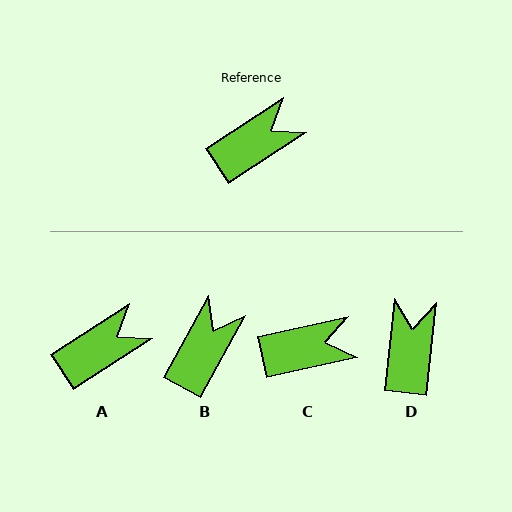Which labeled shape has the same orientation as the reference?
A.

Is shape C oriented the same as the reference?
No, it is off by about 21 degrees.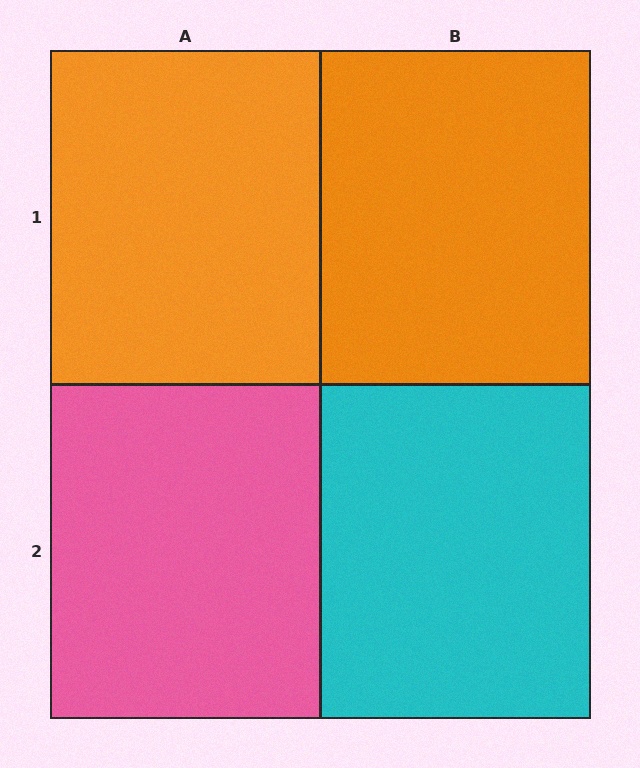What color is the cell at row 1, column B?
Orange.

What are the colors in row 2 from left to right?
Pink, cyan.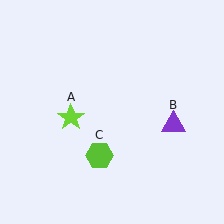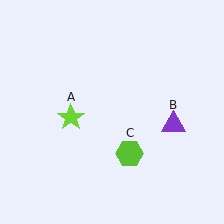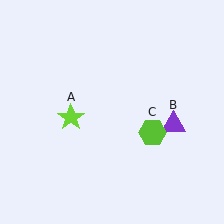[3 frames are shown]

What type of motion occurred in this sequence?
The lime hexagon (object C) rotated counterclockwise around the center of the scene.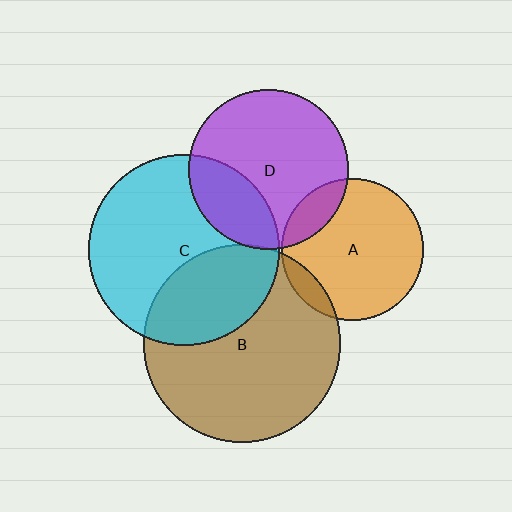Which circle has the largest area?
Circle B (brown).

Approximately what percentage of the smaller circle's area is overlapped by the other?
Approximately 5%.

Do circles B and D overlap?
Yes.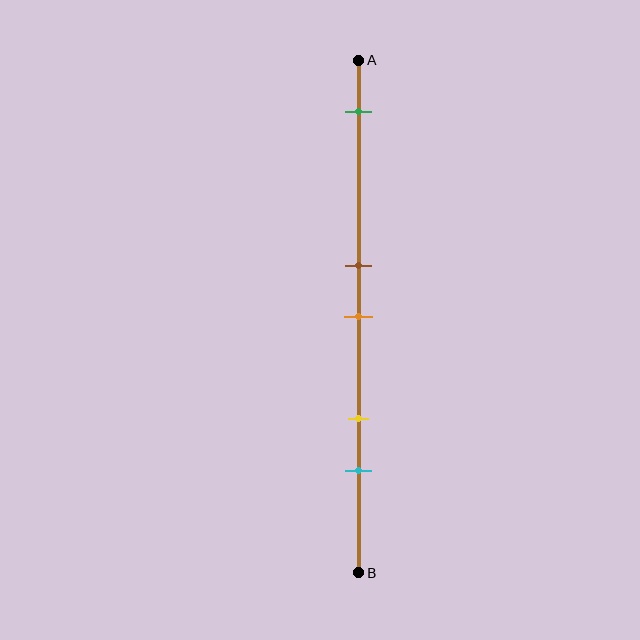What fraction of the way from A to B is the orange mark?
The orange mark is approximately 50% (0.5) of the way from A to B.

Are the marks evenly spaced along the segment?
No, the marks are not evenly spaced.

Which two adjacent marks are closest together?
The brown and orange marks are the closest adjacent pair.